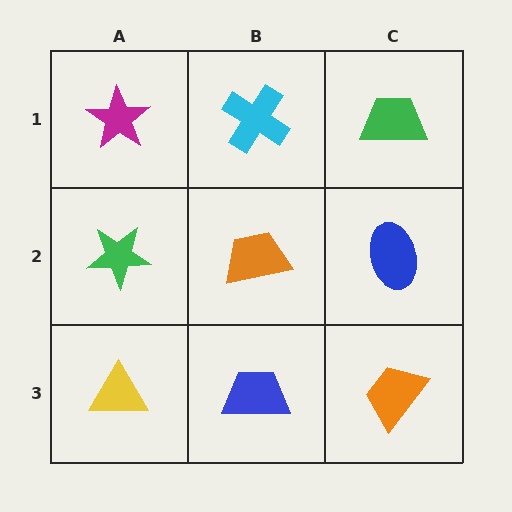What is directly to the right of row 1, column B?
A green trapezoid.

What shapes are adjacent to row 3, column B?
An orange trapezoid (row 2, column B), a yellow triangle (row 3, column A), an orange trapezoid (row 3, column C).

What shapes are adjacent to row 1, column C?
A blue ellipse (row 2, column C), a cyan cross (row 1, column B).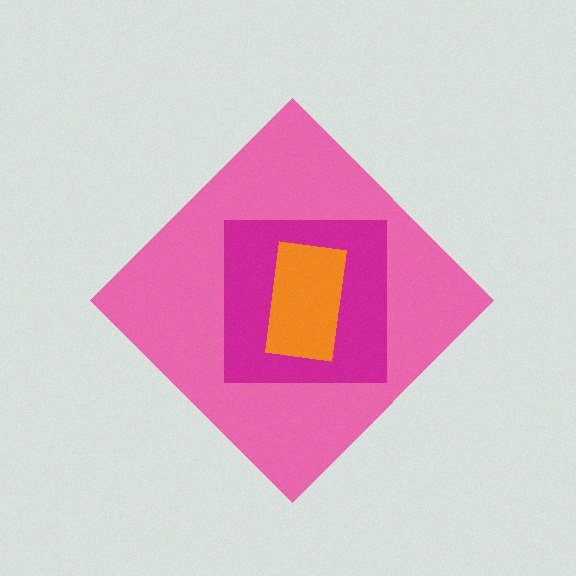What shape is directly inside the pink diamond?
The magenta square.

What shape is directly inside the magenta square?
The orange rectangle.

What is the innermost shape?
The orange rectangle.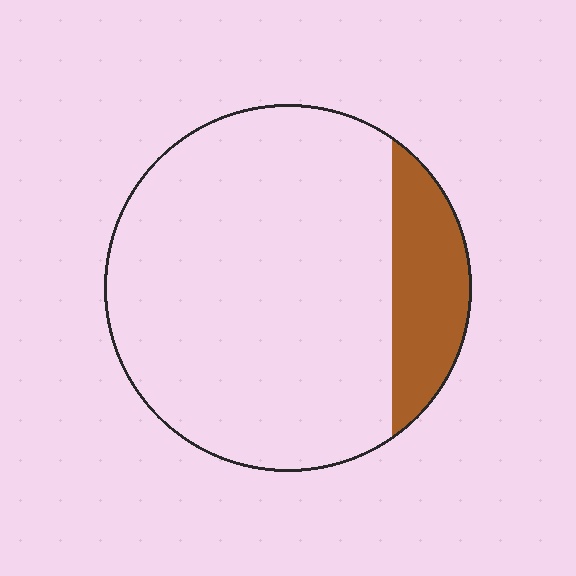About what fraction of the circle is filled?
About one sixth (1/6).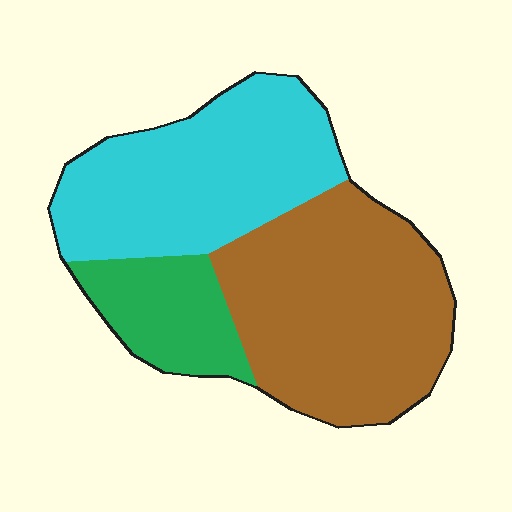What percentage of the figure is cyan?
Cyan covers about 40% of the figure.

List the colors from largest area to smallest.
From largest to smallest: brown, cyan, green.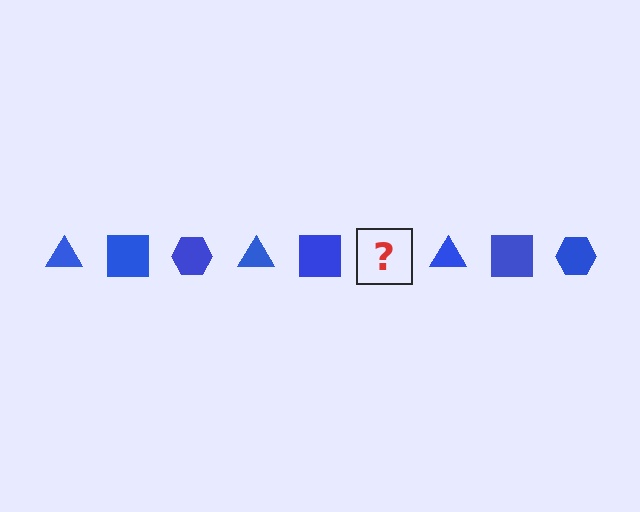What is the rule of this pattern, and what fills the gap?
The rule is that the pattern cycles through triangle, square, hexagon shapes in blue. The gap should be filled with a blue hexagon.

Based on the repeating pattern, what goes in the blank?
The blank should be a blue hexagon.